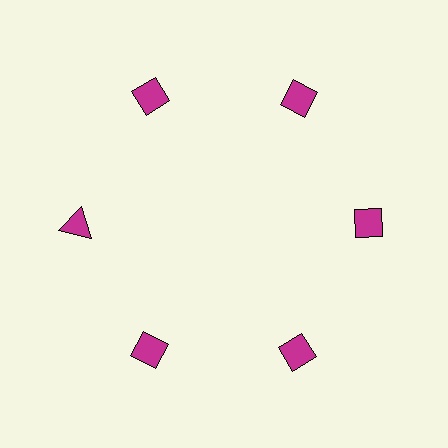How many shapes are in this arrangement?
There are 6 shapes arranged in a ring pattern.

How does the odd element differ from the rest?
It has a different shape: triangle instead of diamond.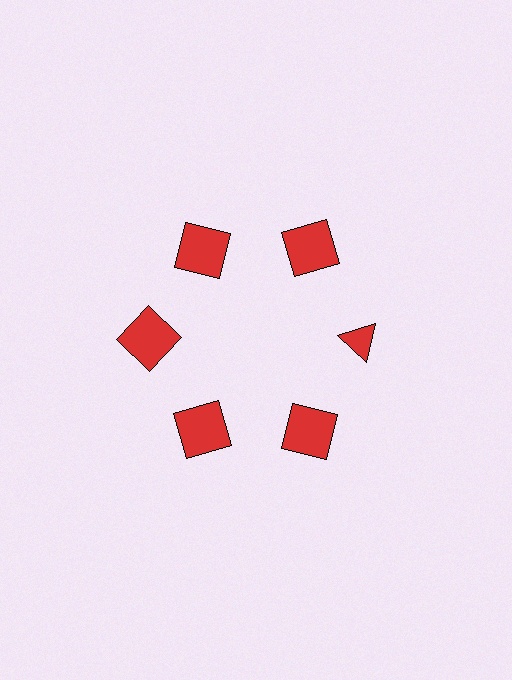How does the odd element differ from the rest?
It has a different shape: triangle instead of square.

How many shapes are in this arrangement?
There are 6 shapes arranged in a ring pattern.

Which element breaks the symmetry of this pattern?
The red triangle at roughly the 3 o'clock position breaks the symmetry. All other shapes are red squares.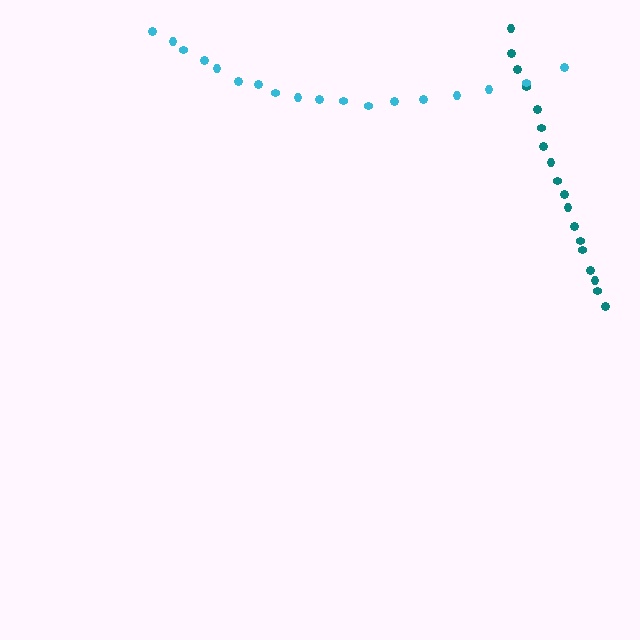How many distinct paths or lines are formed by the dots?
There are 2 distinct paths.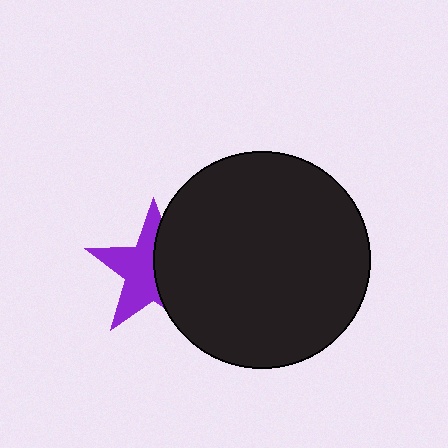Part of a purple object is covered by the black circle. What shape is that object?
It is a star.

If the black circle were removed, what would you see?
You would see the complete purple star.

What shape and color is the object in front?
The object in front is a black circle.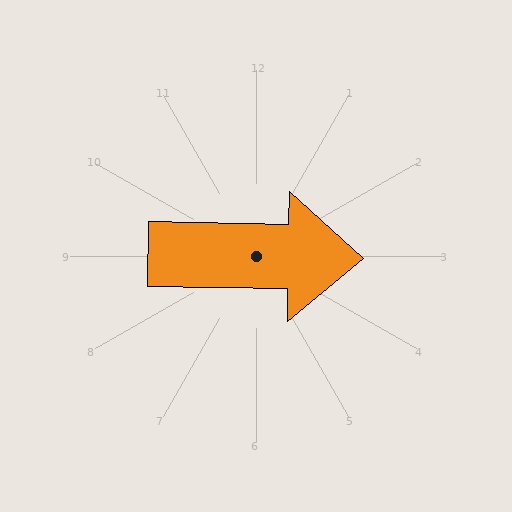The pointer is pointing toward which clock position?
Roughly 3 o'clock.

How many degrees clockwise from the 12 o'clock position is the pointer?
Approximately 91 degrees.